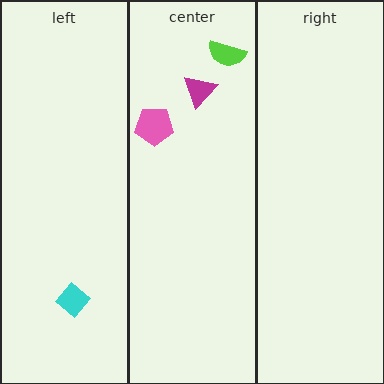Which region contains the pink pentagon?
The center region.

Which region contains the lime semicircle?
The center region.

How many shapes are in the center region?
3.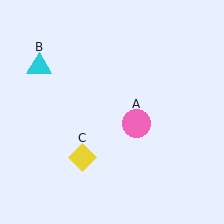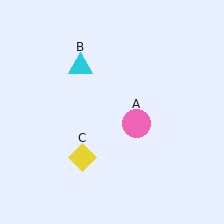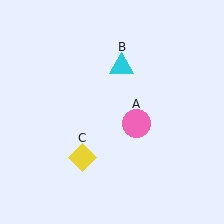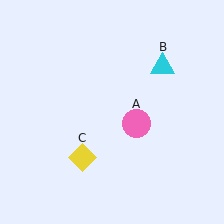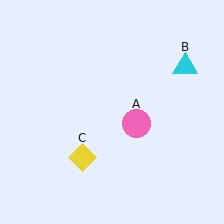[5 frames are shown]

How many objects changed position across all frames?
1 object changed position: cyan triangle (object B).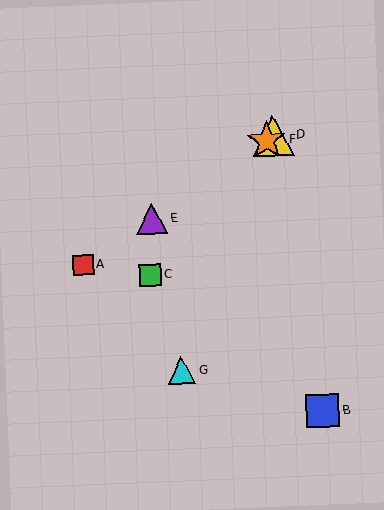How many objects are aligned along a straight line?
4 objects (A, D, E, F) are aligned along a straight line.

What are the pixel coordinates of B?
Object B is at (322, 411).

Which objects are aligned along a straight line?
Objects A, D, E, F are aligned along a straight line.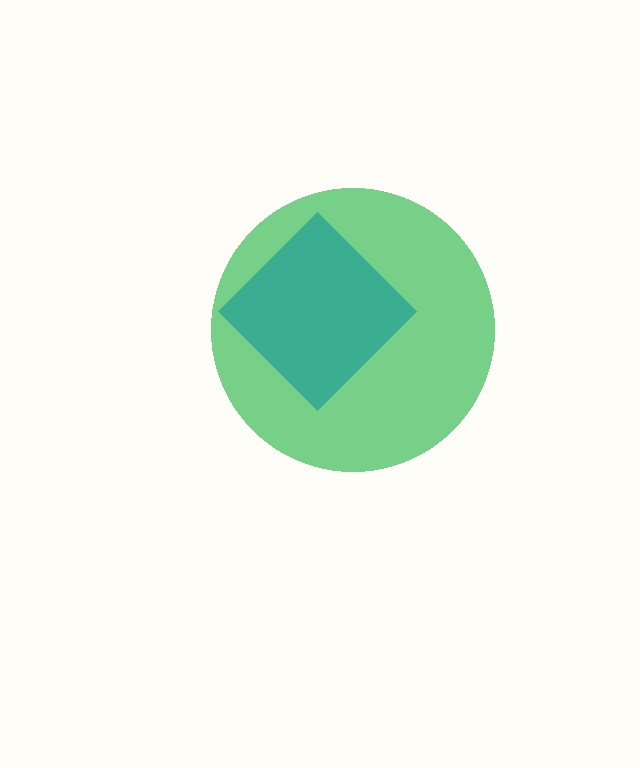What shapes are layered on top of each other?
The layered shapes are: a green circle, a teal diamond.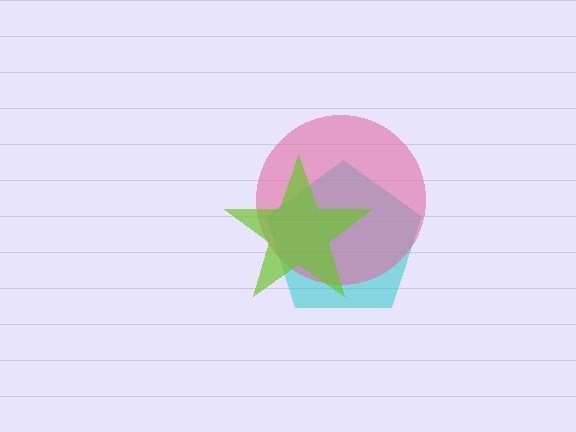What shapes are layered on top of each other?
The layered shapes are: a cyan pentagon, a pink circle, a lime star.